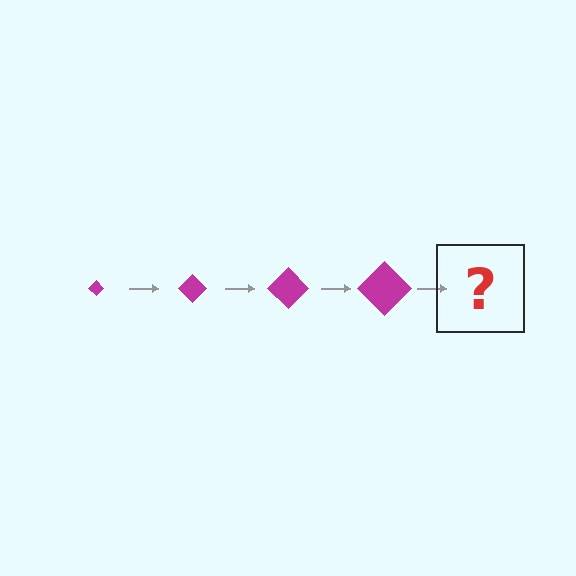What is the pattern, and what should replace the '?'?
The pattern is that the diamond gets progressively larger each step. The '?' should be a magenta diamond, larger than the previous one.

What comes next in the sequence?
The next element should be a magenta diamond, larger than the previous one.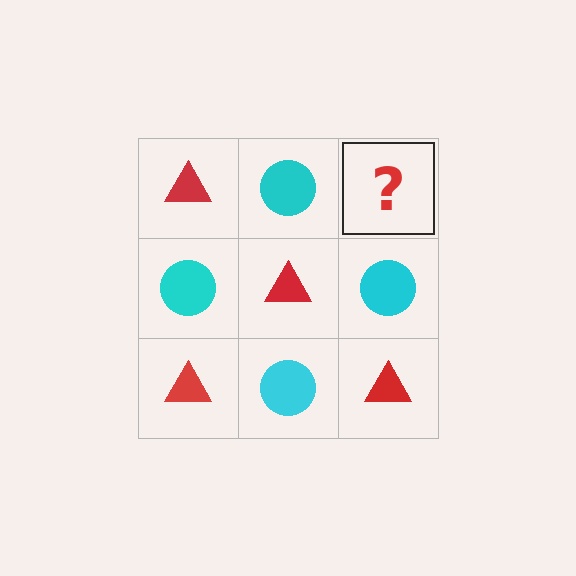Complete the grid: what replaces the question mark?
The question mark should be replaced with a red triangle.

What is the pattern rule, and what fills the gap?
The rule is that it alternates red triangle and cyan circle in a checkerboard pattern. The gap should be filled with a red triangle.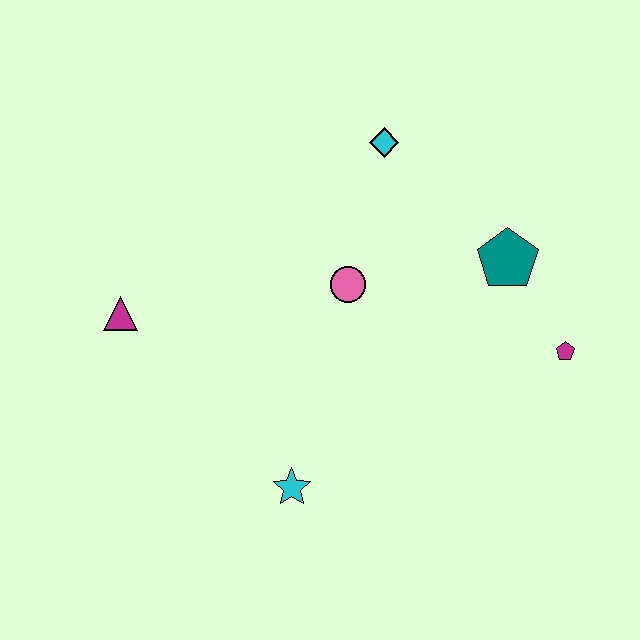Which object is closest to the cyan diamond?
The pink circle is closest to the cyan diamond.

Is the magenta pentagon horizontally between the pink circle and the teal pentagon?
No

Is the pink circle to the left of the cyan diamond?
Yes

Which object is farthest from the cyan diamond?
The cyan star is farthest from the cyan diamond.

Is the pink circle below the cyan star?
No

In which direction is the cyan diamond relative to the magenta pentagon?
The cyan diamond is above the magenta pentagon.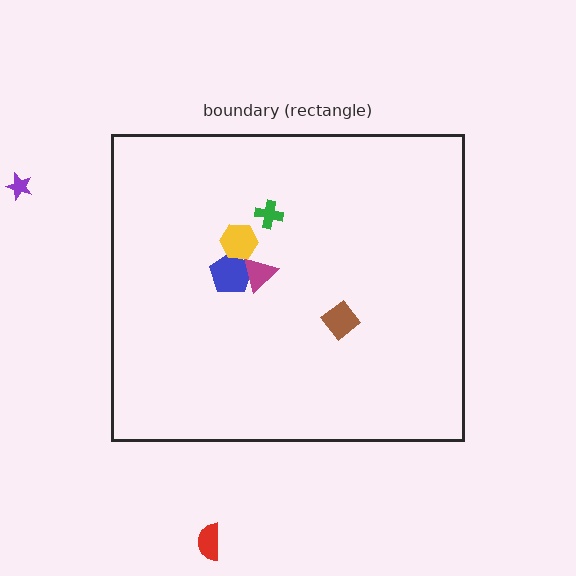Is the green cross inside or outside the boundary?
Inside.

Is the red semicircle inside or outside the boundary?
Outside.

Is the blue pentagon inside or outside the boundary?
Inside.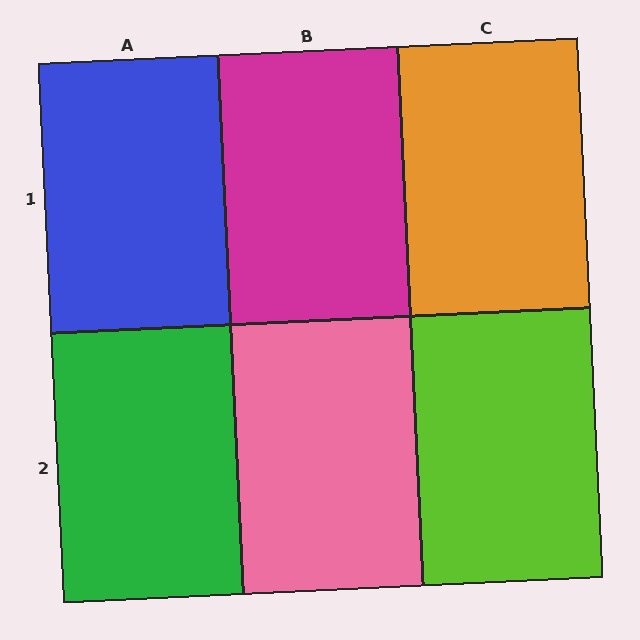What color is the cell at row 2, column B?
Pink.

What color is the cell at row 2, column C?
Lime.